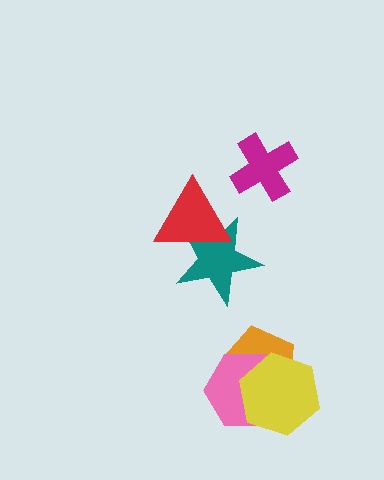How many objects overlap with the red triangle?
1 object overlaps with the red triangle.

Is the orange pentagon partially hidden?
Yes, it is partially covered by another shape.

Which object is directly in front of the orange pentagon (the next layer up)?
The pink hexagon is directly in front of the orange pentagon.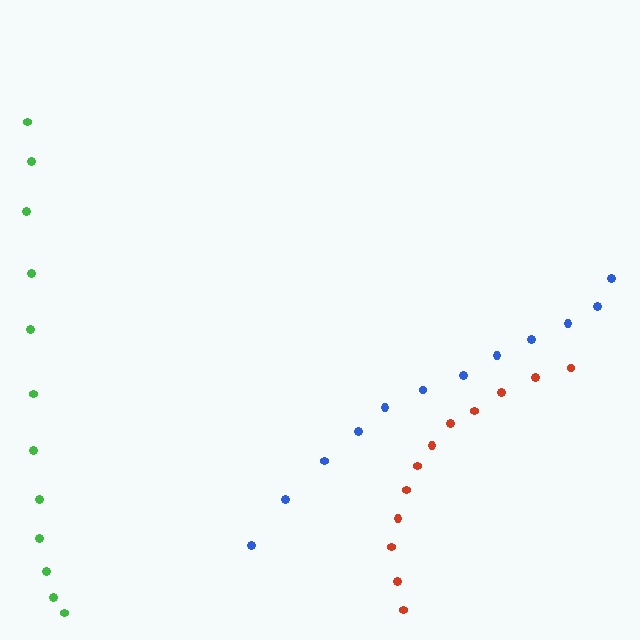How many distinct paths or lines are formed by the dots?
There are 3 distinct paths.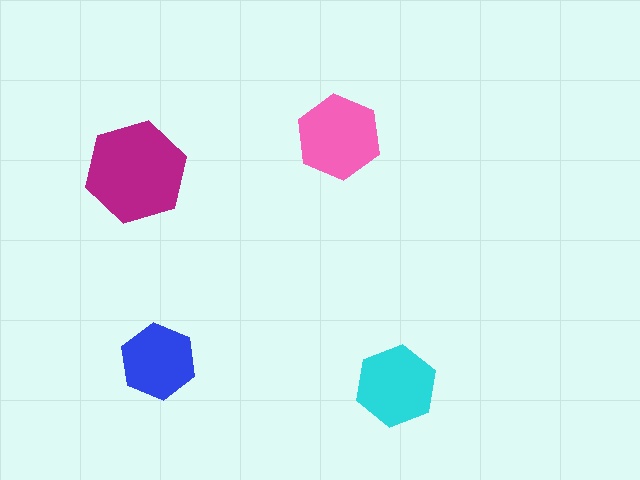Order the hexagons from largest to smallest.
the magenta one, the pink one, the cyan one, the blue one.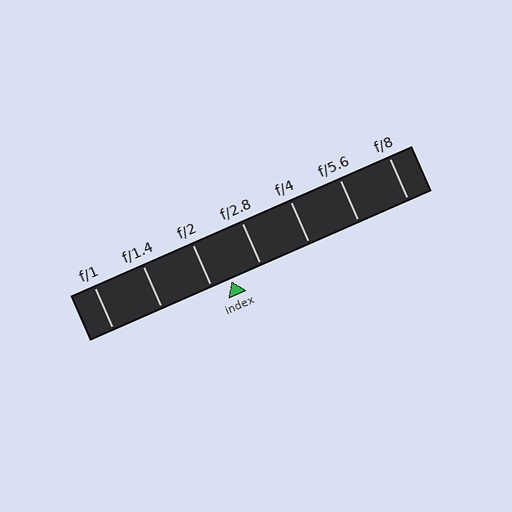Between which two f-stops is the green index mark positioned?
The index mark is between f/2 and f/2.8.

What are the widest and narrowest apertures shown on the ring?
The widest aperture shown is f/1 and the narrowest is f/8.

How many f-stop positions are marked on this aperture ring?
There are 7 f-stop positions marked.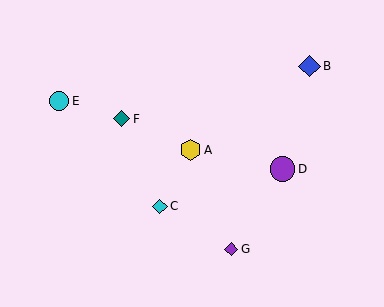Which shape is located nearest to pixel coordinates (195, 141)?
The yellow hexagon (labeled A) at (190, 150) is nearest to that location.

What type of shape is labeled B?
Shape B is a blue diamond.